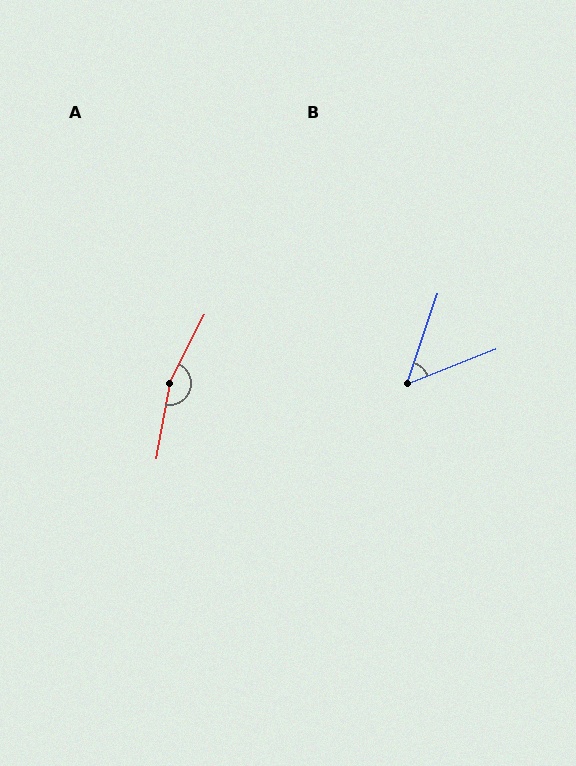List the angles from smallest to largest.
B (50°), A (163°).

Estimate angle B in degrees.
Approximately 50 degrees.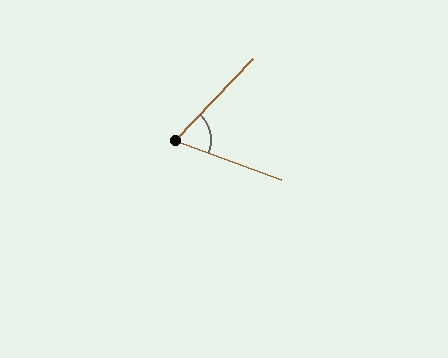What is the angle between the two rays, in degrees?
Approximately 67 degrees.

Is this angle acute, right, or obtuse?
It is acute.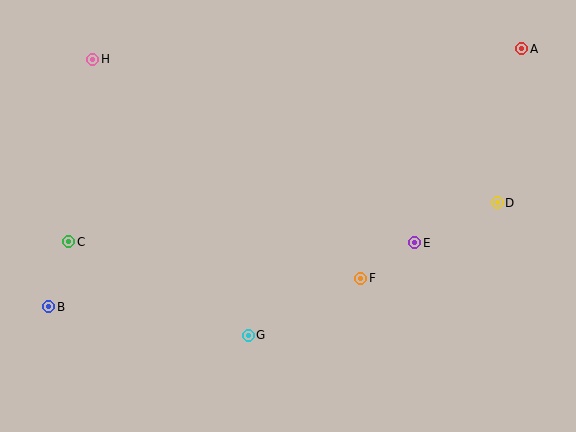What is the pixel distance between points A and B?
The distance between A and B is 539 pixels.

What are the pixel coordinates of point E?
Point E is at (415, 243).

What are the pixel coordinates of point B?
Point B is at (49, 307).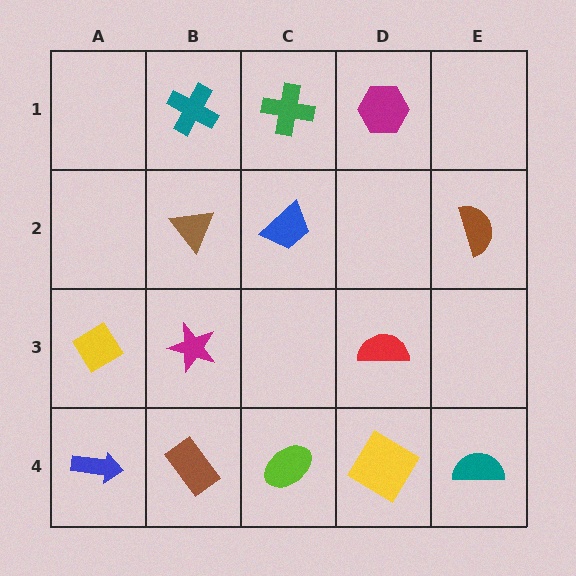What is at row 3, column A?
A yellow diamond.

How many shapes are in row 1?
3 shapes.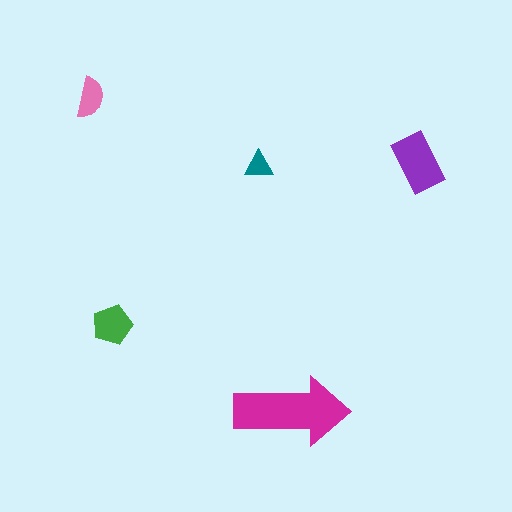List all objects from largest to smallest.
The magenta arrow, the purple rectangle, the green pentagon, the pink semicircle, the teal triangle.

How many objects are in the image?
There are 5 objects in the image.